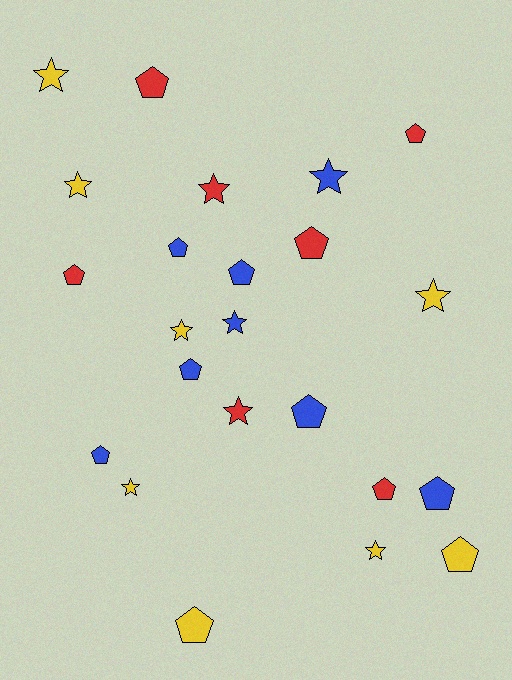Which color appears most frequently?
Blue, with 8 objects.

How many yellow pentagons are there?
There are 2 yellow pentagons.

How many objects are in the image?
There are 23 objects.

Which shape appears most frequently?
Pentagon, with 13 objects.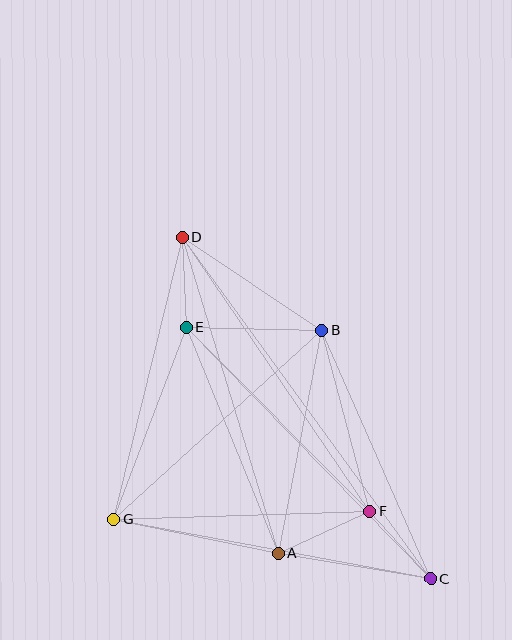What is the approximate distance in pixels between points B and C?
The distance between B and C is approximately 271 pixels.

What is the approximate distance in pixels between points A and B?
The distance between A and B is approximately 227 pixels.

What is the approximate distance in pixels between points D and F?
The distance between D and F is approximately 332 pixels.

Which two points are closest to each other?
Points D and E are closest to each other.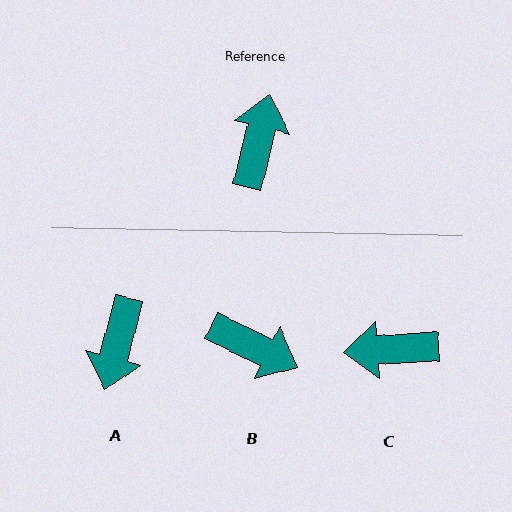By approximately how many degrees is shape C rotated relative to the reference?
Approximately 108 degrees counter-clockwise.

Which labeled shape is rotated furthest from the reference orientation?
A, about 179 degrees away.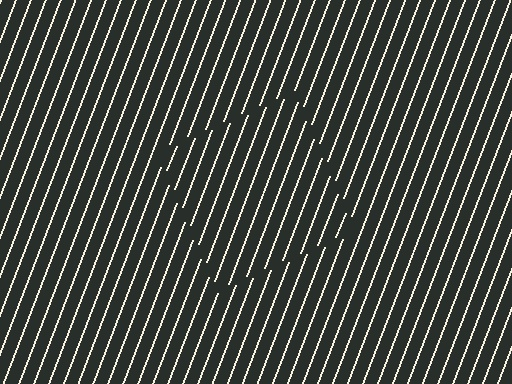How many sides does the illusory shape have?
4 sides — the line-ends trace a square.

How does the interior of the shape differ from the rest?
The interior of the shape contains the same grating, shifted by half a period — the contour is defined by the phase discontinuity where line-ends from the inner and outer gratings abut.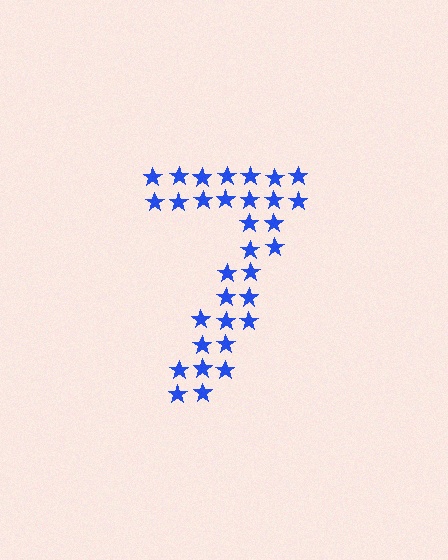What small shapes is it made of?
It is made of small stars.